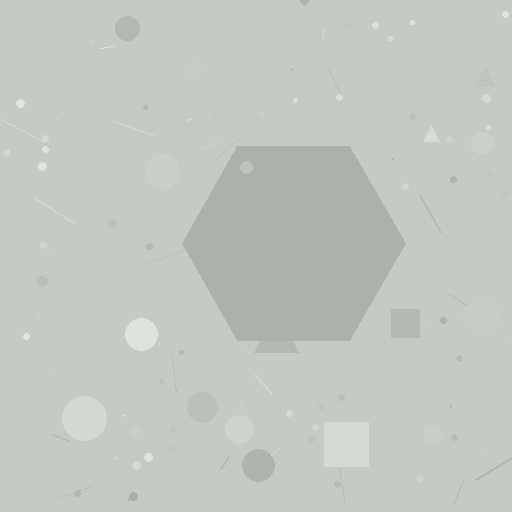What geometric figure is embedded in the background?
A hexagon is embedded in the background.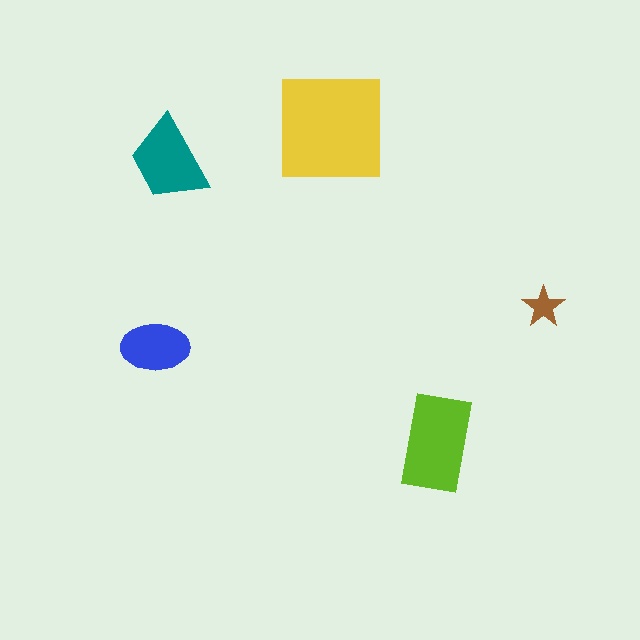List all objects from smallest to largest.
The brown star, the blue ellipse, the teal trapezoid, the lime rectangle, the yellow square.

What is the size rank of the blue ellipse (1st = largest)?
4th.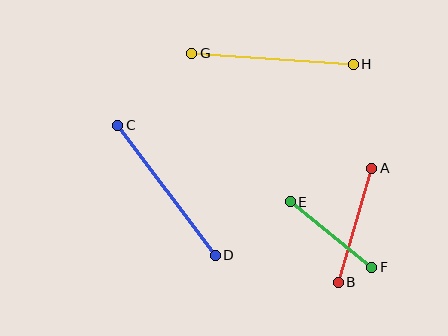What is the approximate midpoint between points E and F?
The midpoint is at approximately (331, 234) pixels.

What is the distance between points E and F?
The distance is approximately 105 pixels.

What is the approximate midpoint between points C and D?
The midpoint is at approximately (166, 190) pixels.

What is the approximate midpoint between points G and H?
The midpoint is at approximately (272, 59) pixels.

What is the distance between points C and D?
The distance is approximately 162 pixels.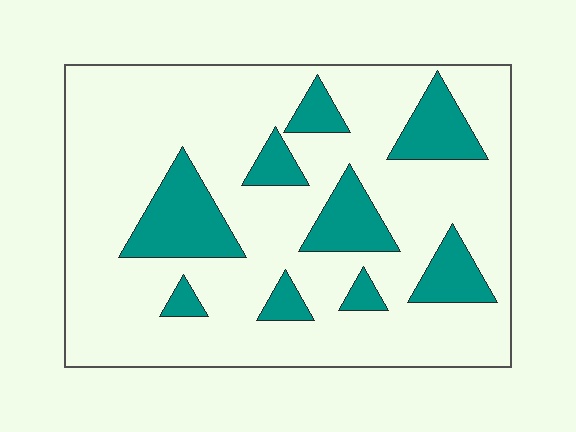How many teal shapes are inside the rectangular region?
9.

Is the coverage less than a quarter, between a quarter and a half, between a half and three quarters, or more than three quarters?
Less than a quarter.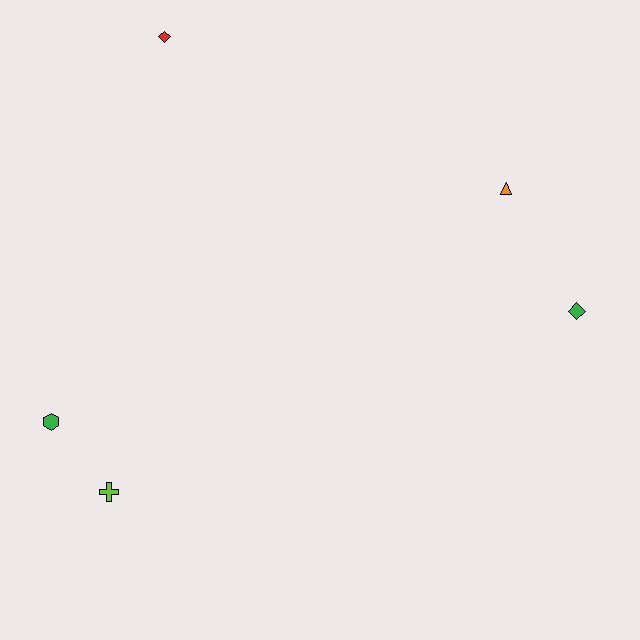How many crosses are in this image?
There is 1 cross.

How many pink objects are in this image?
There are no pink objects.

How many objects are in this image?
There are 5 objects.